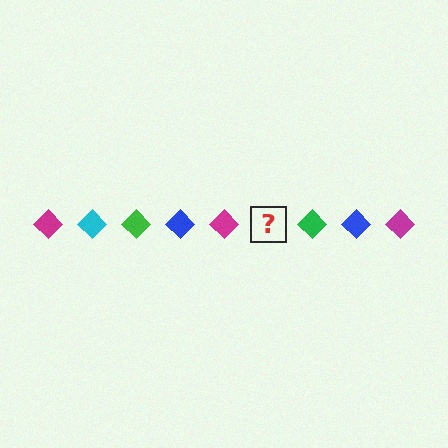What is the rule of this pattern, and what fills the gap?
The rule is that the pattern cycles through magenta, cyan, green, blue diamonds. The gap should be filled with a cyan diamond.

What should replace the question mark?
The question mark should be replaced with a cyan diamond.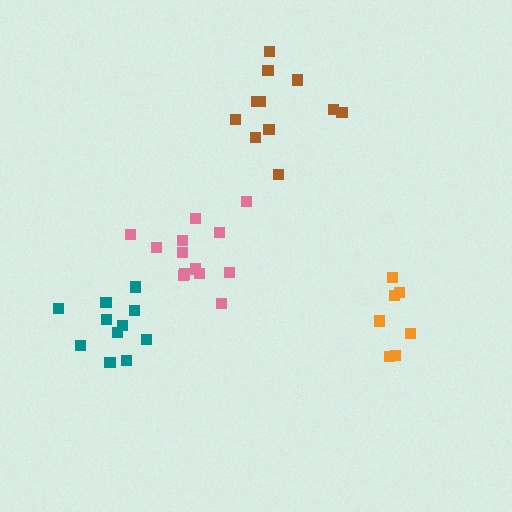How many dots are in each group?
Group 1: 7 dots, Group 2: 12 dots, Group 3: 11 dots, Group 4: 13 dots (43 total).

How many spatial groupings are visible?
There are 4 spatial groupings.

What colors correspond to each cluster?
The clusters are colored: orange, brown, teal, pink.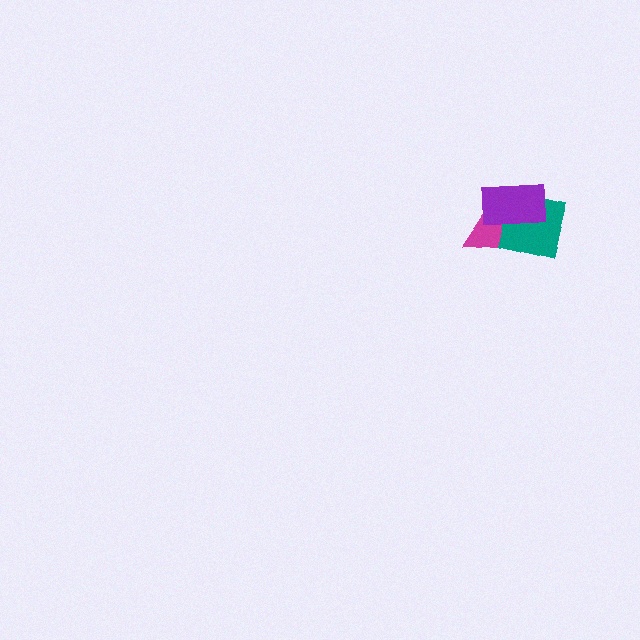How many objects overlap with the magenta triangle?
2 objects overlap with the magenta triangle.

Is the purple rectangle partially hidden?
No, no other shape covers it.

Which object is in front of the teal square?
The purple rectangle is in front of the teal square.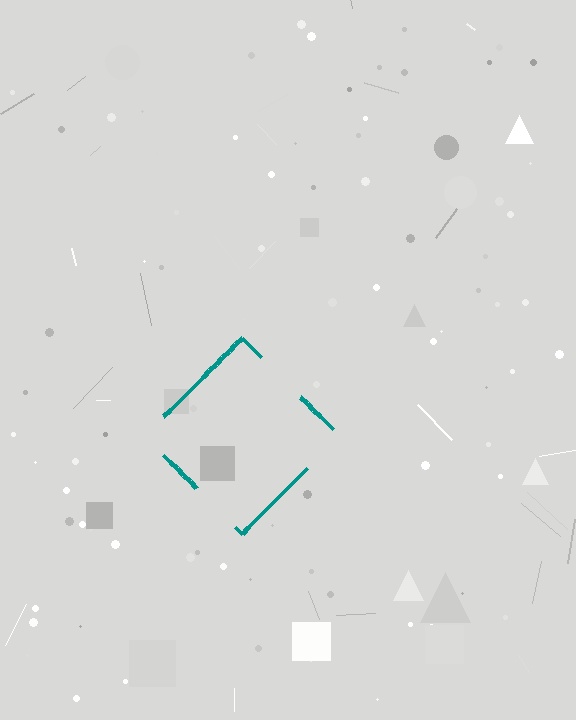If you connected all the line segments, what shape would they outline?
They would outline a diamond.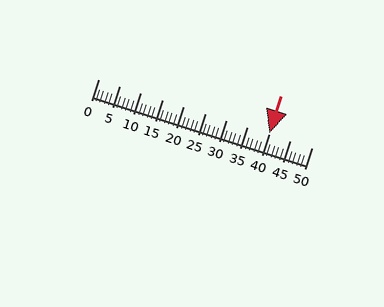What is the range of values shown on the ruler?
The ruler shows values from 0 to 50.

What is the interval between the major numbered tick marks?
The major tick marks are spaced 5 units apart.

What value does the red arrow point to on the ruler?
The red arrow points to approximately 40.